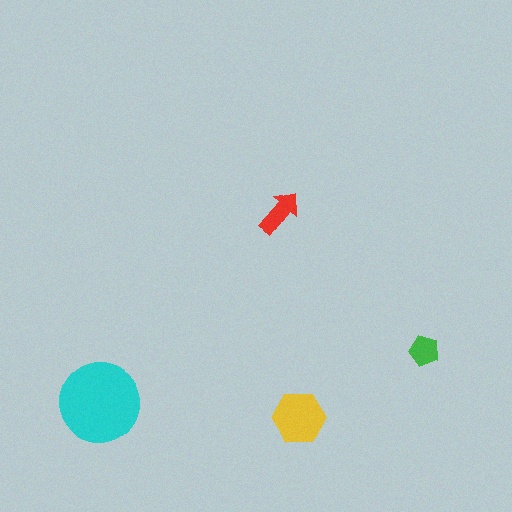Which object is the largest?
The cyan circle.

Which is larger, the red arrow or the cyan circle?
The cyan circle.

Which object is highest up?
The red arrow is topmost.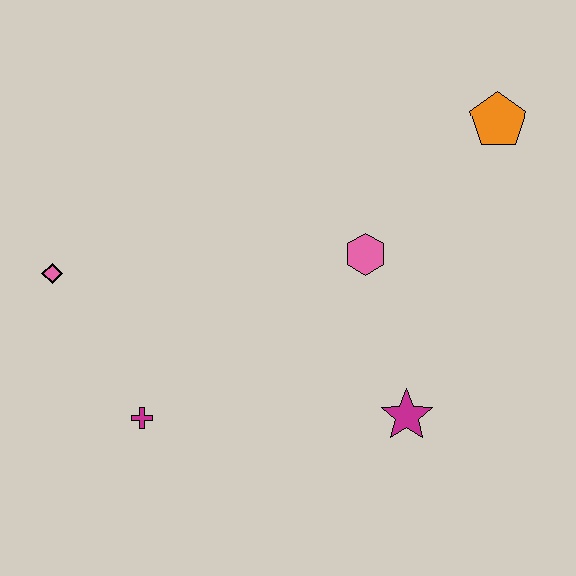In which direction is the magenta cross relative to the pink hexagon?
The magenta cross is to the left of the pink hexagon.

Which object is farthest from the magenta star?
The pink diamond is farthest from the magenta star.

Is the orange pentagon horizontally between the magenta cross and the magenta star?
No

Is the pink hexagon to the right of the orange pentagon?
No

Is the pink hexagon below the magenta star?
No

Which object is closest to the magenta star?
The pink hexagon is closest to the magenta star.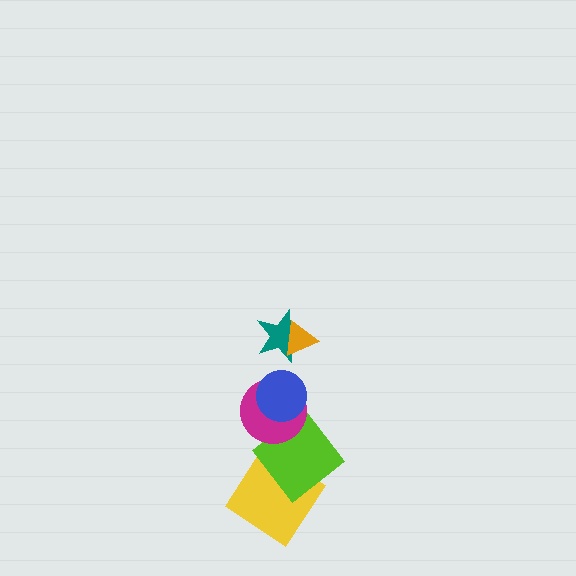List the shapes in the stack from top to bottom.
From top to bottom: the orange triangle, the teal star, the blue circle, the magenta circle, the lime diamond, the yellow diamond.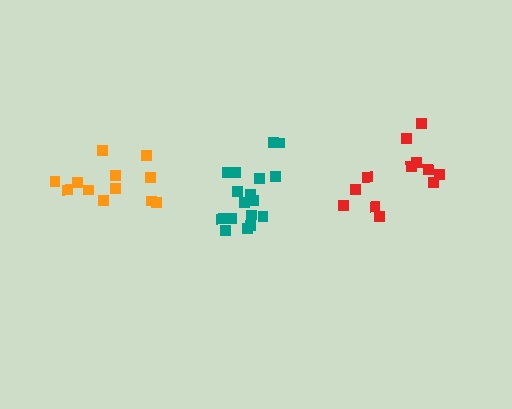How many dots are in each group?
Group 1: 12 dots, Group 2: 17 dots, Group 3: 12 dots (41 total).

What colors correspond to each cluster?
The clusters are colored: orange, teal, red.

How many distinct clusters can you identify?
There are 3 distinct clusters.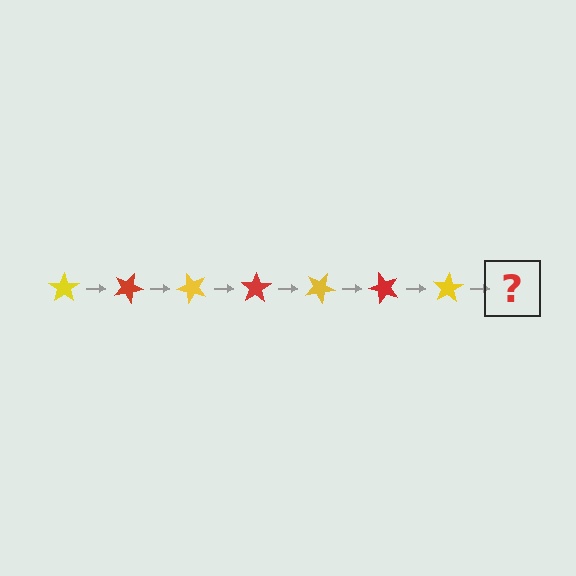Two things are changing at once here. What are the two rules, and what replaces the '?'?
The two rules are that it rotates 25 degrees each step and the color cycles through yellow and red. The '?' should be a red star, rotated 175 degrees from the start.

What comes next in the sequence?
The next element should be a red star, rotated 175 degrees from the start.